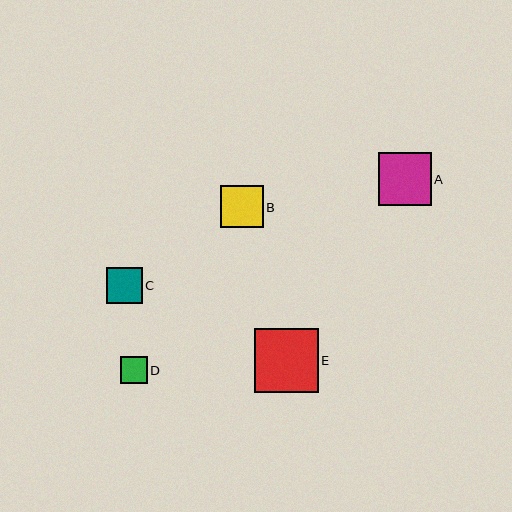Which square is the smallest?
Square D is the smallest with a size of approximately 26 pixels.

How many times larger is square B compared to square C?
Square B is approximately 1.2 times the size of square C.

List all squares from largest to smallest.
From largest to smallest: E, A, B, C, D.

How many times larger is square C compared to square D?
Square C is approximately 1.4 times the size of square D.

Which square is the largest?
Square E is the largest with a size of approximately 64 pixels.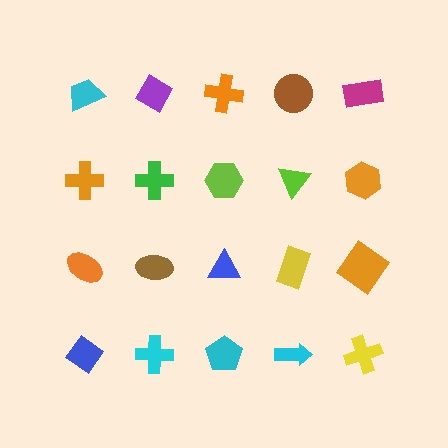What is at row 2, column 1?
An orange cross.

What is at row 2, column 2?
A green cross.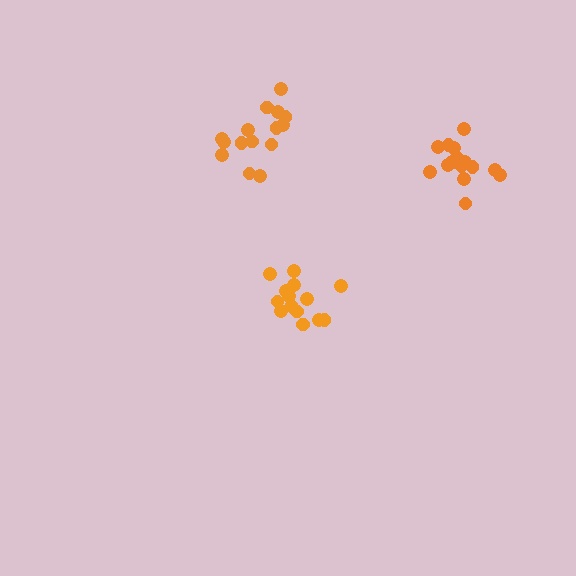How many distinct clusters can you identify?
There are 3 distinct clusters.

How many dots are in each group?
Group 1: 16 dots, Group 2: 14 dots, Group 3: 15 dots (45 total).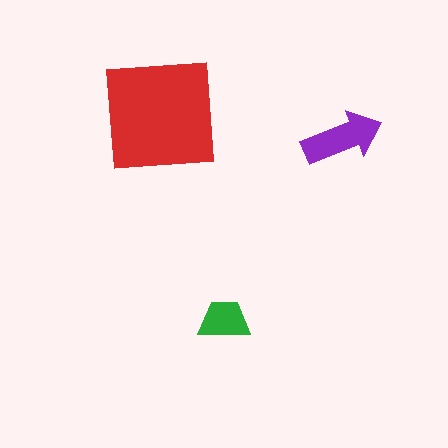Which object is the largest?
The red square.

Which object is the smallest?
The green trapezoid.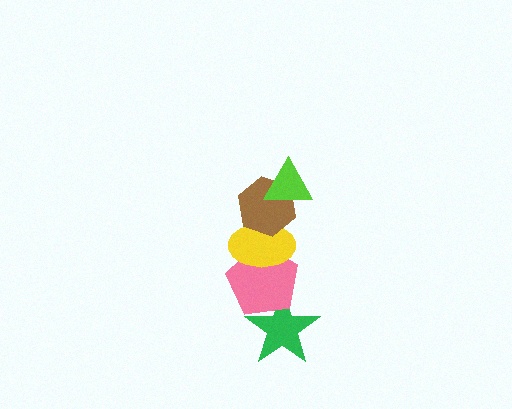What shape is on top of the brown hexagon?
The lime triangle is on top of the brown hexagon.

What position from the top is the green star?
The green star is 5th from the top.